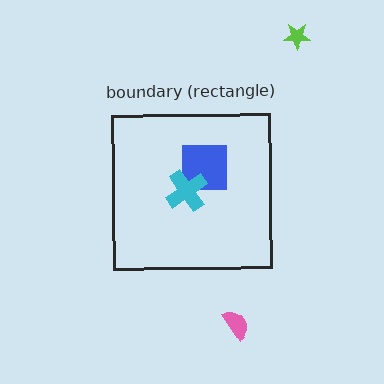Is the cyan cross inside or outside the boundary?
Inside.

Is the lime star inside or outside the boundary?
Outside.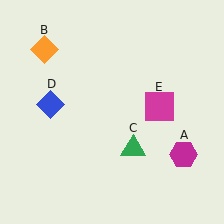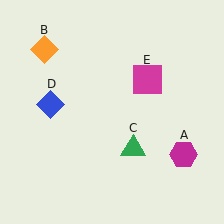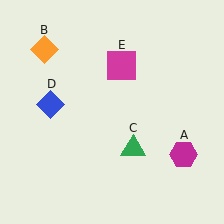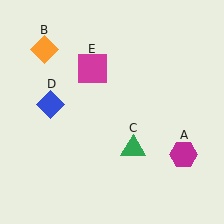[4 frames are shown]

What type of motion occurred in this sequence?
The magenta square (object E) rotated counterclockwise around the center of the scene.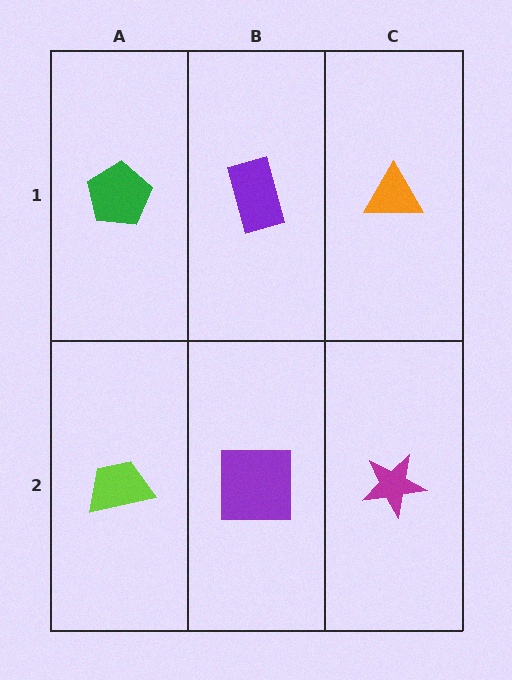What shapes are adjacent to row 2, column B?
A purple rectangle (row 1, column B), a lime trapezoid (row 2, column A), a magenta star (row 2, column C).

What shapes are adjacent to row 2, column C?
An orange triangle (row 1, column C), a purple square (row 2, column B).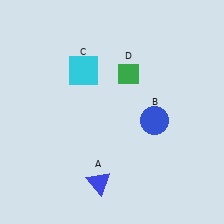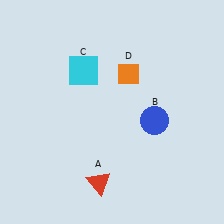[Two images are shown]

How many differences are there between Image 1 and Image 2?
There are 2 differences between the two images.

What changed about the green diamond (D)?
In Image 1, D is green. In Image 2, it changed to orange.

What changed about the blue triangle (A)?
In Image 1, A is blue. In Image 2, it changed to red.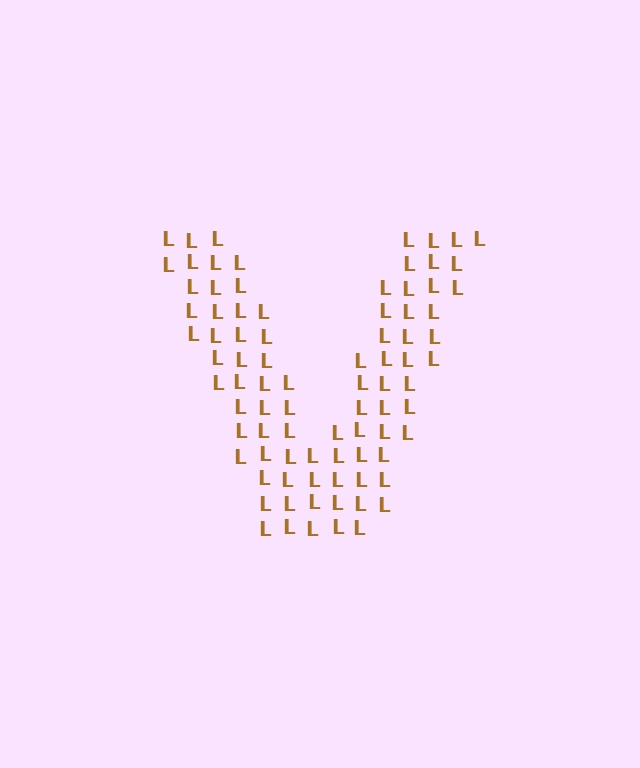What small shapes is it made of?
It is made of small letter L's.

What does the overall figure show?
The overall figure shows the letter V.